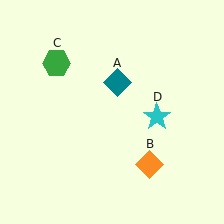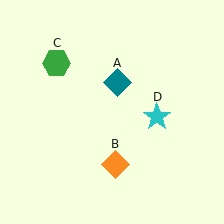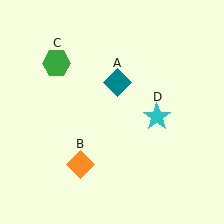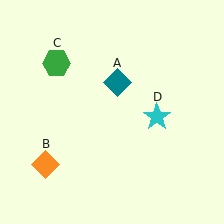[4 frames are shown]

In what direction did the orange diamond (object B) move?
The orange diamond (object B) moved left.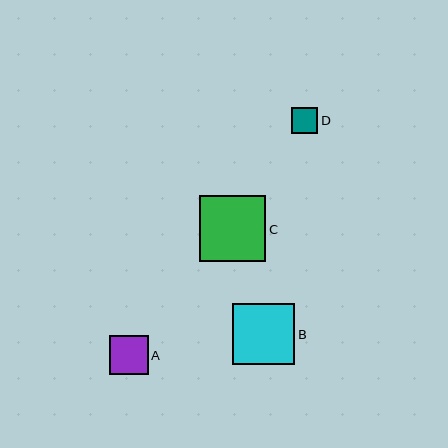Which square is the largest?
Square C is the largest with a size of approximately 66 pixels.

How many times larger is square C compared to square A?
Square C is approximately 1.7 times the size of square A.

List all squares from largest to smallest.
From largest to smallest: C, B, A, D.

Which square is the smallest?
Square D is the smallest with a size of approximately 26 pixels.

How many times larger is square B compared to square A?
Square B is approximately 1.6 times the size of square A.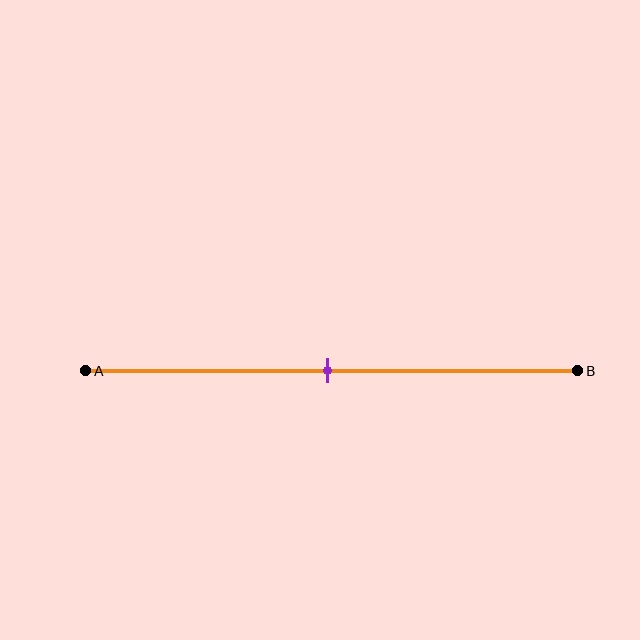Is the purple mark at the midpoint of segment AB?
Yes, the mark is approximately at the midpoint.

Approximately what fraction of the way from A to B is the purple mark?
The purple mark is approximately 50% of the way from A to B.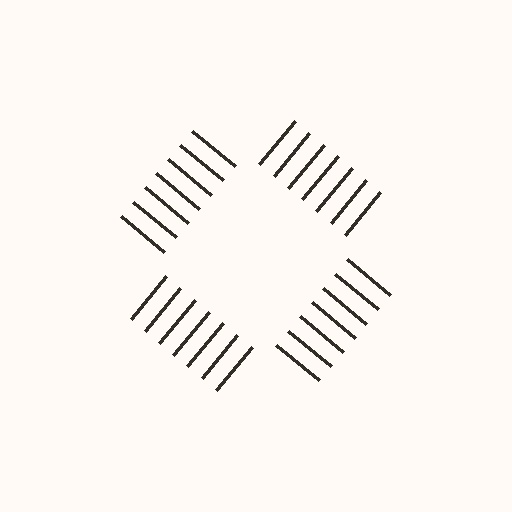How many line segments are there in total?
28 — 7 along each of the 4 edges.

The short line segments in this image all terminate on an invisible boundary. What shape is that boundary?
An illusory square — the line segments terminate on its edges but no continuous stroke is drawn.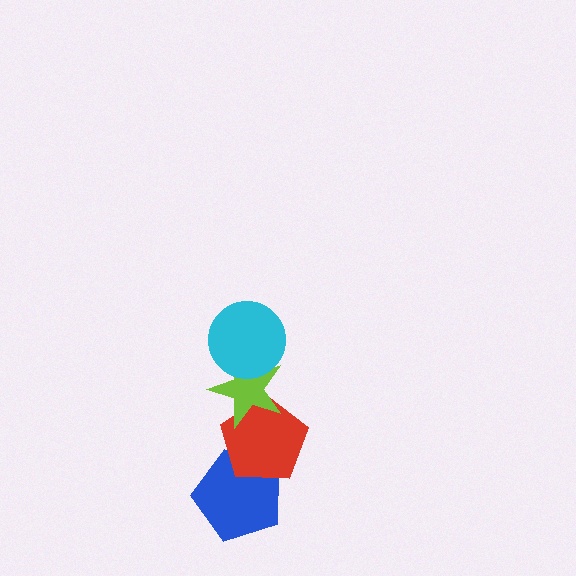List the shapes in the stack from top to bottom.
From top to bottom: the cyan circle, the lime star, the red pentagon, the blue pentagon.